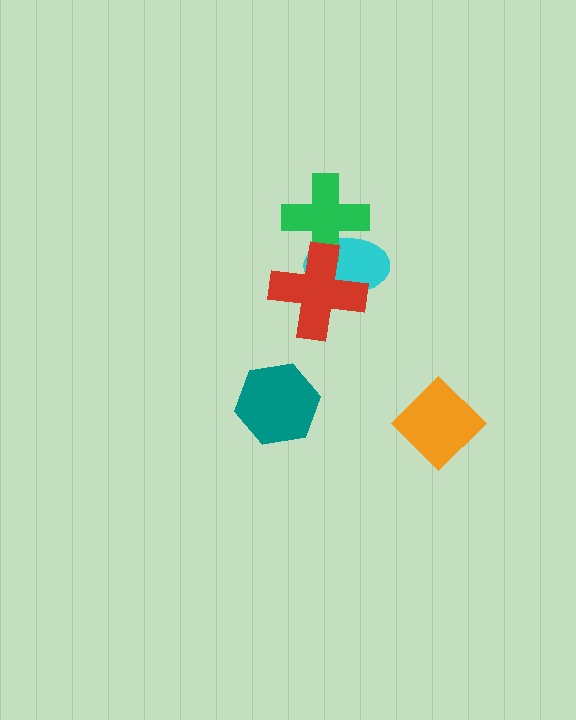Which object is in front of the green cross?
The red cross is in front of the green cross.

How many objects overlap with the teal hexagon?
0 objects overlap with the teal hexagon.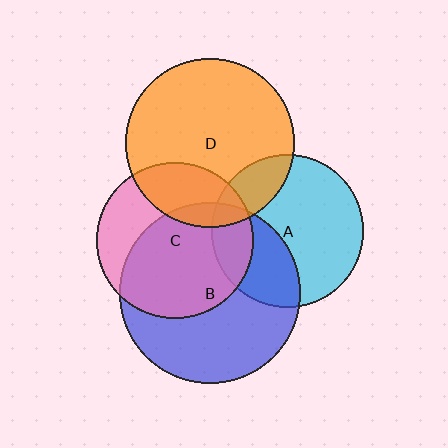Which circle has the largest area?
Circle B (blue).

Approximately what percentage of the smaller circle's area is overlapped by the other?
Approximately 20%.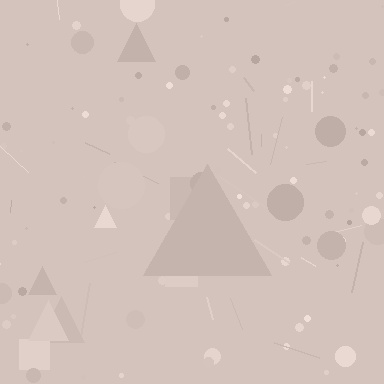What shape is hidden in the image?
A triangle is hidden in the image.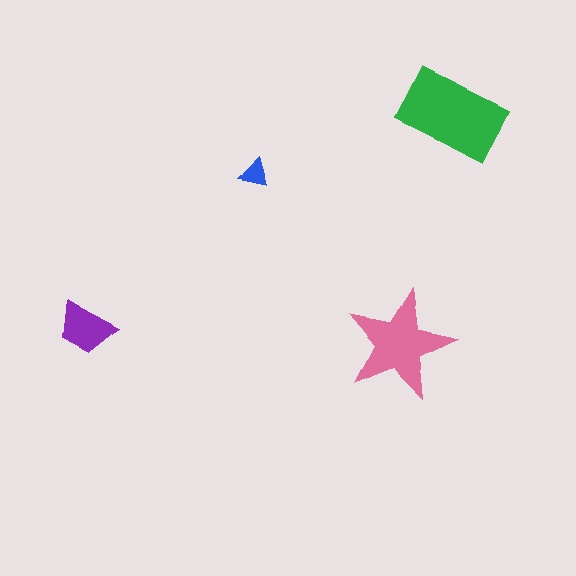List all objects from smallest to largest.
The blue triangle, the purple trapezoid, the pink star, the green rectangle.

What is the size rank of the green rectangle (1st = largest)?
1st.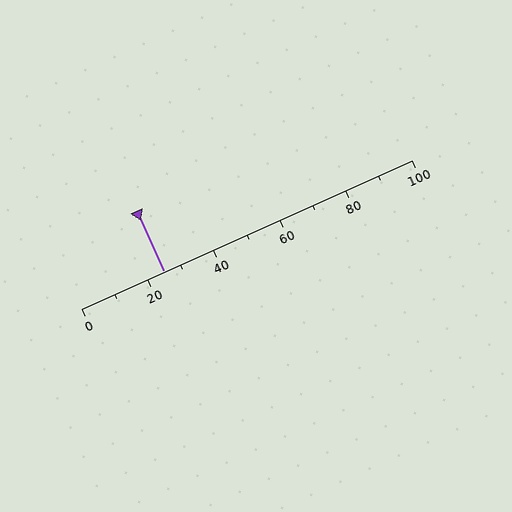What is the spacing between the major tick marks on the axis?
The major ticks are spaced 20 apart.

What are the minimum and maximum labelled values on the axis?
The axis runs from 0 to 100.